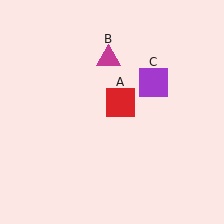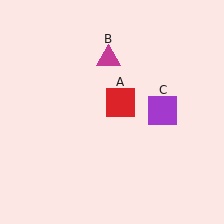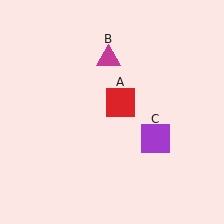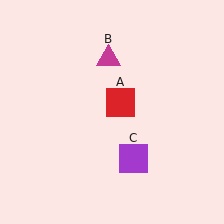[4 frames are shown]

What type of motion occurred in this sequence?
The purple square (object C) rotated clockwise around the center of the scene.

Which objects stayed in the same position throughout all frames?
Red square (object A) and magenta triangle (object B) remained stationary.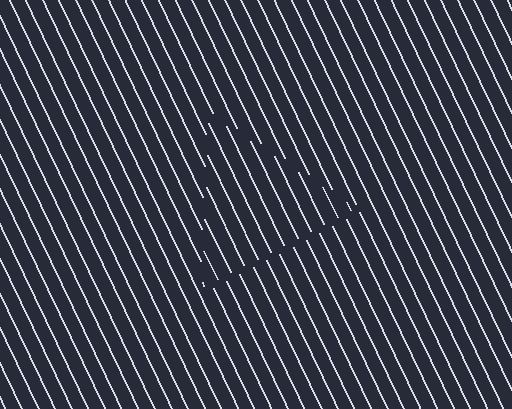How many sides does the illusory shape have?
3 sides — the line-ends trace a triangle.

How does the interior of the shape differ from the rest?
The interior of the shape contains the same grating, shifted by half a period — the contour is defined by the phase discontinuity where line-ends from the inner and outer gratings abut.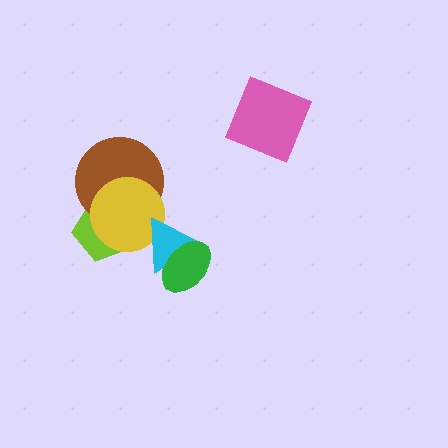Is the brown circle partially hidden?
Yes, it is partially covered by another shape.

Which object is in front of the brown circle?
The yellow circle is in front of the brown circle.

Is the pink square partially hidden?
No, no other shape covers it.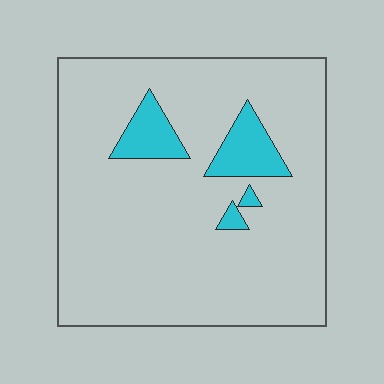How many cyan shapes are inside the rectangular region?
4.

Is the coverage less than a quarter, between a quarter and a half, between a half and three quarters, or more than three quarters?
Less than a quarter.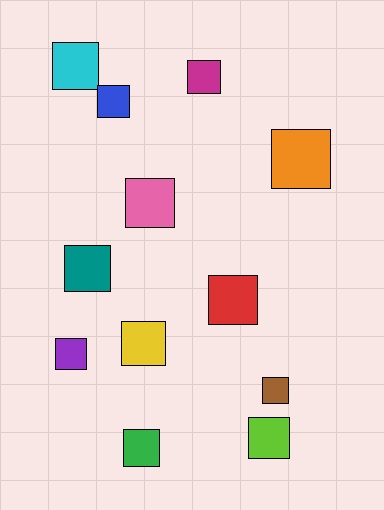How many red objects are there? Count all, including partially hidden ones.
There is 1 red object.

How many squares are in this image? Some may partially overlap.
There are 12 squares.